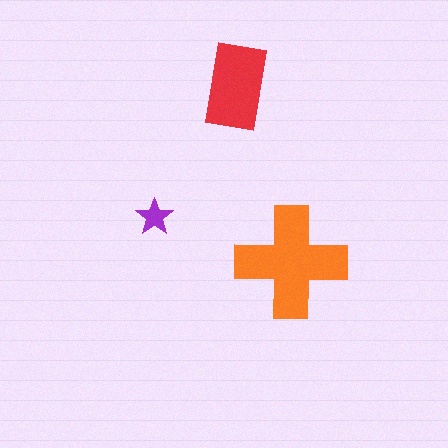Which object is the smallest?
The purple star.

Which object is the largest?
The orange cross.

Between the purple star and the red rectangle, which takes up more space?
The red rectangle.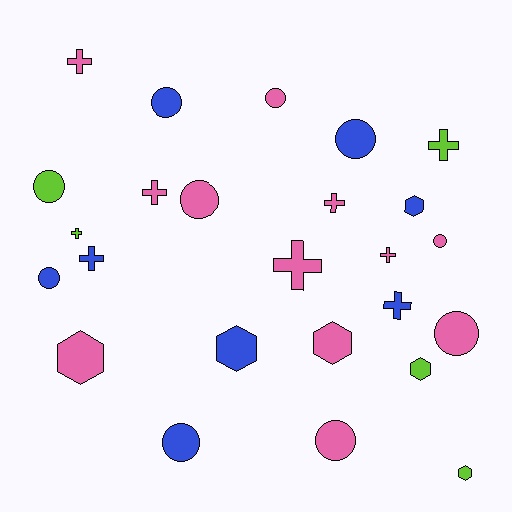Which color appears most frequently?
Pink, with 12 objects.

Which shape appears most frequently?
Circle, with 10 objects.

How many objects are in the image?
There are 25 objects.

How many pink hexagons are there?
There are 2 pink hexagons.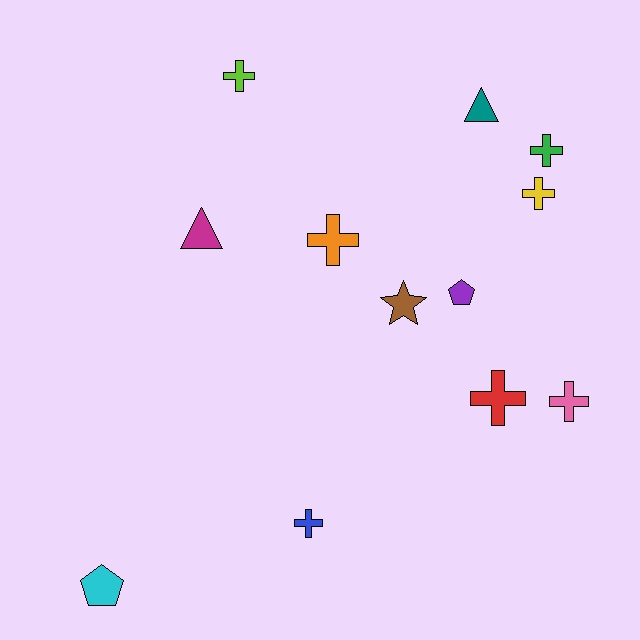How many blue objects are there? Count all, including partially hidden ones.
There is 1 blue object.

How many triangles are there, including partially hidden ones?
There are 2 triangles.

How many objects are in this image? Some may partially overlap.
There are 12 objects.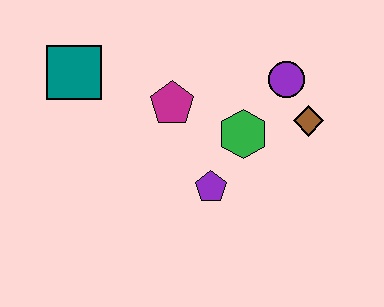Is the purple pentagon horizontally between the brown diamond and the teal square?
Yes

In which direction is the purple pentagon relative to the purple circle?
The purple pentagon is below the purple circle.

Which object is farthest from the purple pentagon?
The teal square is farthest from the purple pentagon.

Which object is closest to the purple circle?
The brown diamond is closest to the purple circle.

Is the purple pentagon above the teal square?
No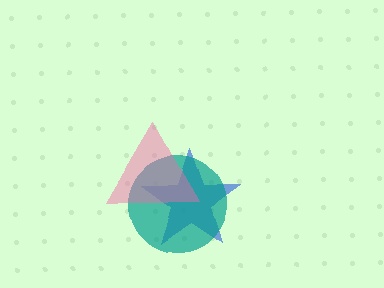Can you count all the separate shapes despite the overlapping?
Yes, there are 3 separate shapes.